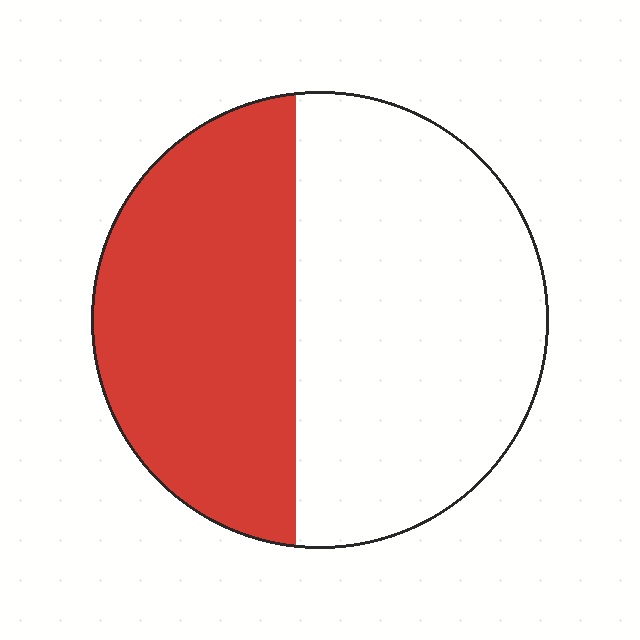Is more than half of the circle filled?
No.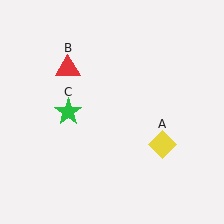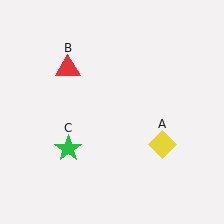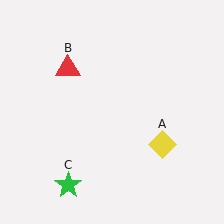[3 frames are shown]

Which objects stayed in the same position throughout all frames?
Yellow diamond (object A) and red triangle (object B) remained stationary.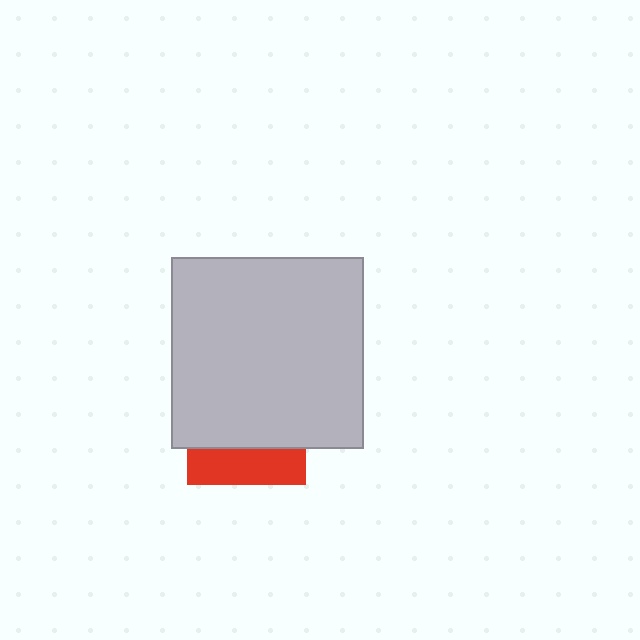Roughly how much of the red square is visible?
A small part of it is visible (roughly 30%).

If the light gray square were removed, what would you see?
You would see the complete red square.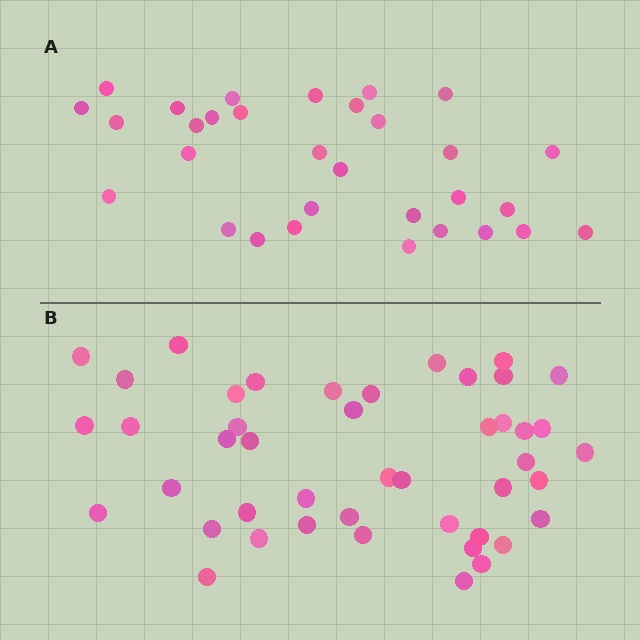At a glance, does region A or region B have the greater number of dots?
Region B (the bottom region) has more dots.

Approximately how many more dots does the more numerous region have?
Region B has approximately 15 more dots than region A.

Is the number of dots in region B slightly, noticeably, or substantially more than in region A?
Region B has substantially more. The ratio is roughly 1.5 to 1.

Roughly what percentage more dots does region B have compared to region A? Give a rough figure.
About 45% more.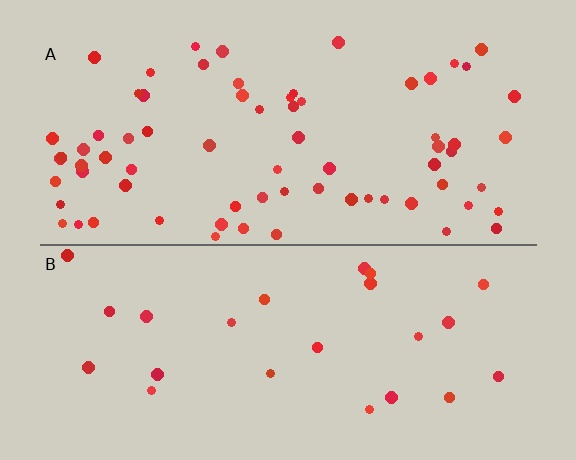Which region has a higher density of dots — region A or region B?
A (the top).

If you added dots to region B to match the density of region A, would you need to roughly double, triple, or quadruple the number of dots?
Approximately triple.